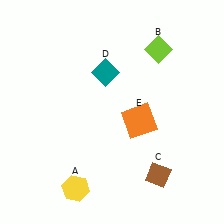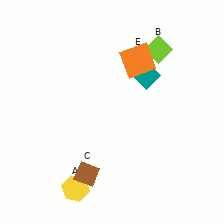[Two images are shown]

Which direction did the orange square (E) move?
The orange square (E) moved up.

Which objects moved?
The objects that moved are: the brown diamond (C), the teal diamond (D), the orange square (E).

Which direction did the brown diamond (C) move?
The brown diamond (C) moved left.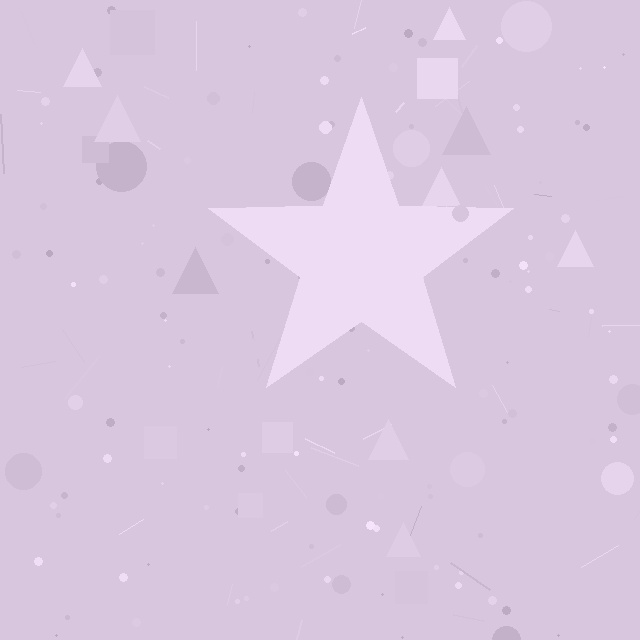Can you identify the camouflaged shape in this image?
The camouflaged shape is a star.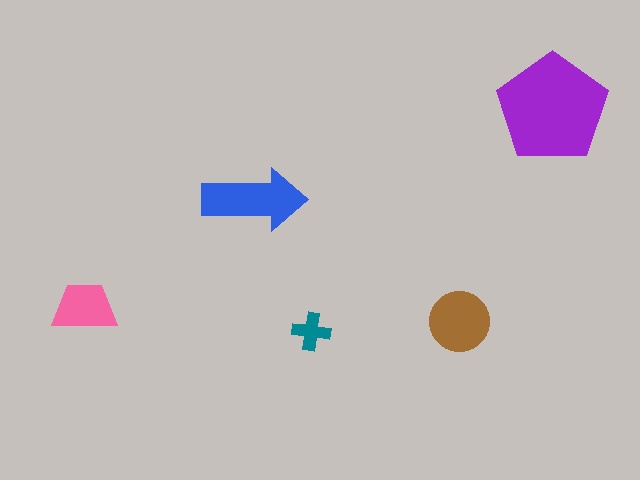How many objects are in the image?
There are 5 objects in the image.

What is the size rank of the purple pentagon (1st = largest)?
1st.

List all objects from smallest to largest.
The teal cross, the pink trapezoid, the brown circle, the blue arrow, the purple pentagon.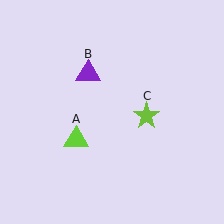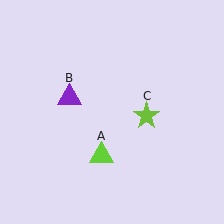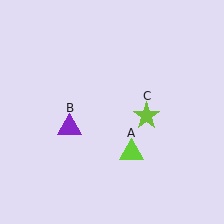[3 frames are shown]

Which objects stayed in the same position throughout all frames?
Lime star (object C) remained stationary.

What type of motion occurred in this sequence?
The lime triangle (object A), purple triangle (object B) rotated counterclockwise around the center of the scene.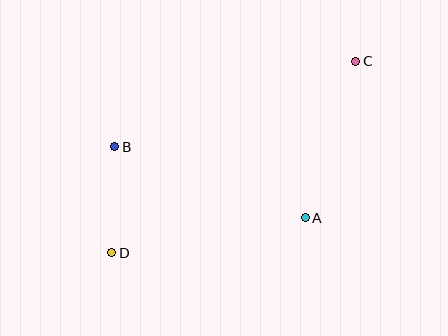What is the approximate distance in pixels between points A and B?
The distance between A and B is approximately 203 pixels.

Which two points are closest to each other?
Points B and D are closest to each other.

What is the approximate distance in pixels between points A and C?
The distance between A and C is approximately 164 pixels.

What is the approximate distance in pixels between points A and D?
The distance between A and D is approximately 197 pixels.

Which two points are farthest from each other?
Points C and D are farthest from each other.